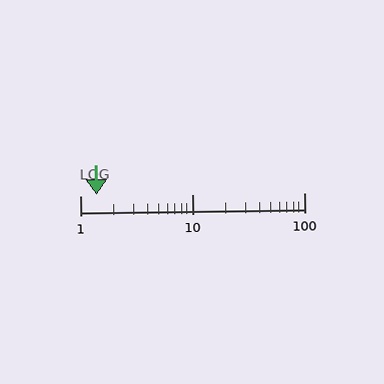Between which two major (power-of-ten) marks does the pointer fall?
The pointer is between 1 and 10.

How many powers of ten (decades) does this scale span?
The scale spans 2 decades, from 1 to 100.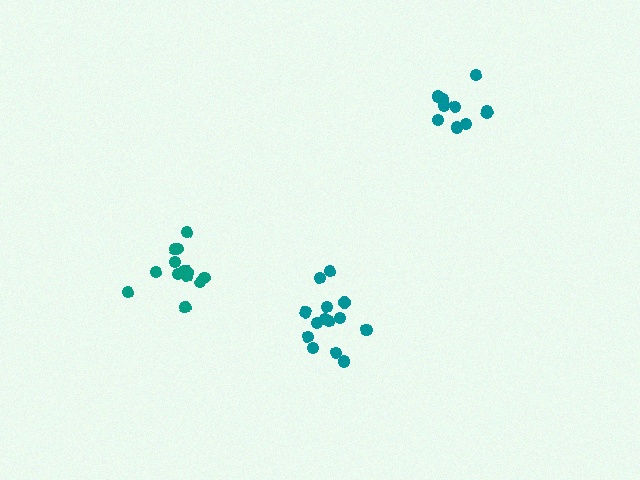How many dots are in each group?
Group 1: 14 dots, Group 2: 10 dots, Group 3: 13 dots (37 total).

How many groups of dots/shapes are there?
There are 3 groups.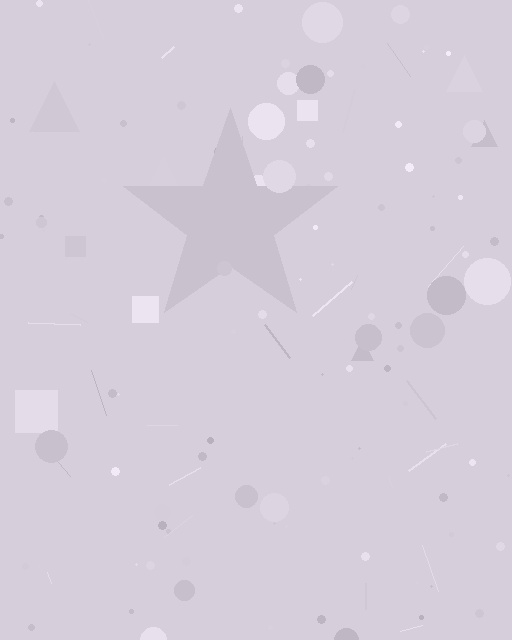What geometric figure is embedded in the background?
A star is embedded in the background.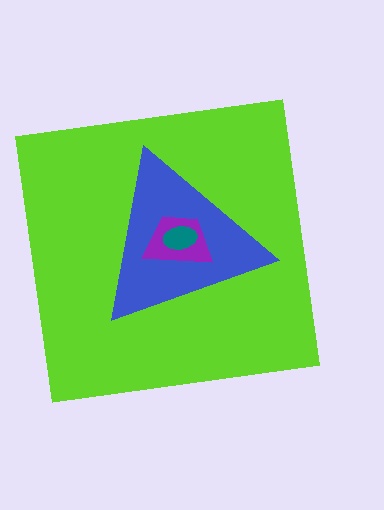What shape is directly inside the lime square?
The blue triangle.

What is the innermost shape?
The teal ellipse.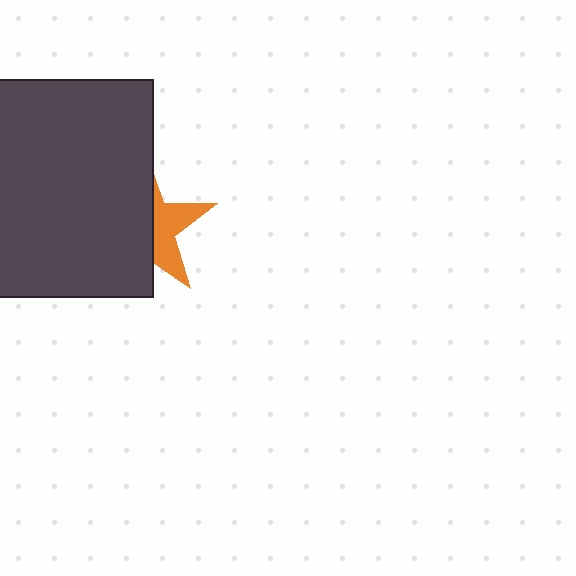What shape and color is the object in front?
The object in front is a dark gray square.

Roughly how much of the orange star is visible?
A small part of it is visible (roughly 38%).